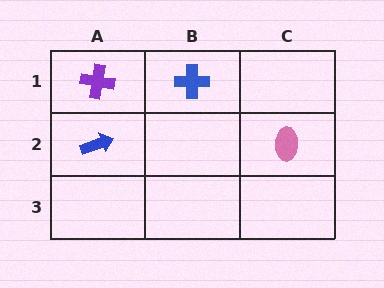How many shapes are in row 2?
2 shapes.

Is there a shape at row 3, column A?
No, that cell is empty.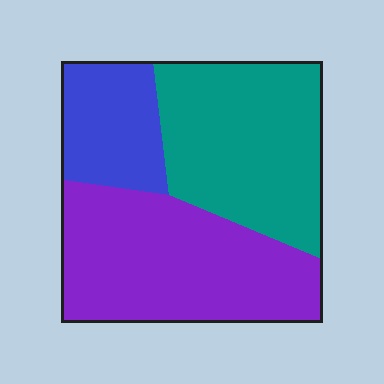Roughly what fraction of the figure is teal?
Teal takes up about two fifths (2/5) of the figure.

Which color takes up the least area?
Blue, at roughly 20%.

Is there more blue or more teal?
Teal.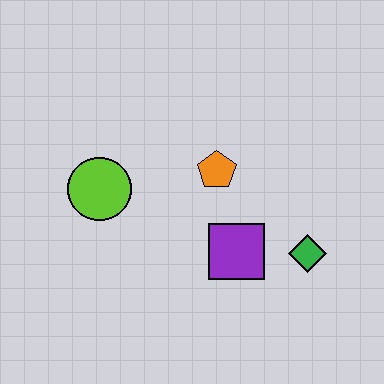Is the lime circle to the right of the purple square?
No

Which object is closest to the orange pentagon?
The purple square is closest to the orange pentagon.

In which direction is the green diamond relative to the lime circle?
The green diamond is to the right of the lime circle.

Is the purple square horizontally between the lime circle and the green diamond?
Yes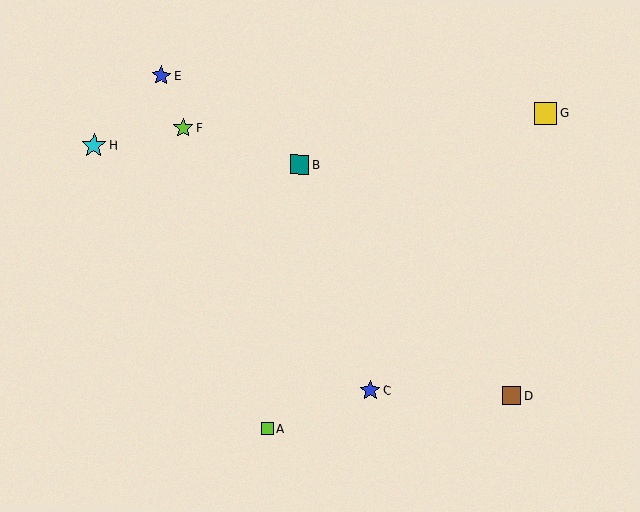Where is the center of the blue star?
The center of the blue star is at (370, 390).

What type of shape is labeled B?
Shape B is a teal square.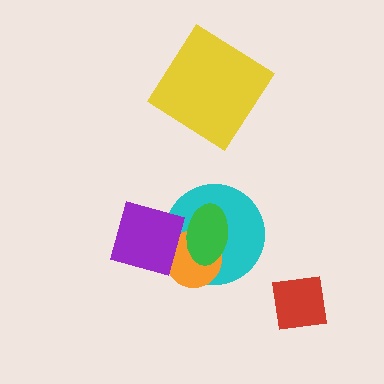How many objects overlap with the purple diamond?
3 objects overlap with the purple diamond.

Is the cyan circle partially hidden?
Yes, it is partially covered by another shape.